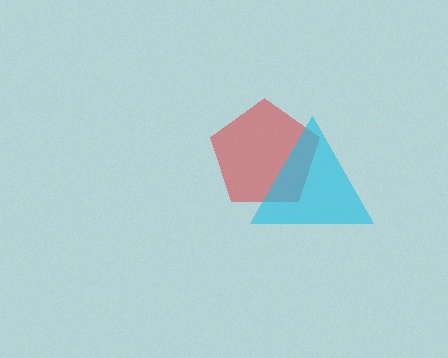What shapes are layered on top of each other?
The layered shapes are: a red pentagon, a cyan triangle.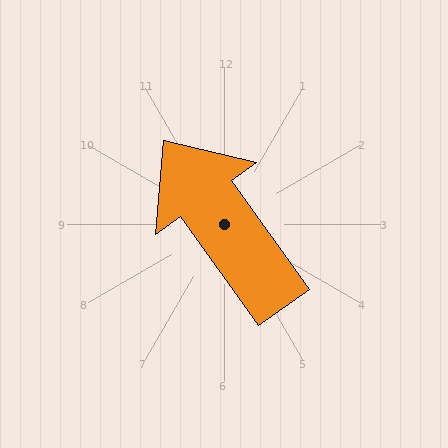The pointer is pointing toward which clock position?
Roughly 11 o'clock.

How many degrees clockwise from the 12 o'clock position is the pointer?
Approximately 324 degrees.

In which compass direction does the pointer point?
Northwest.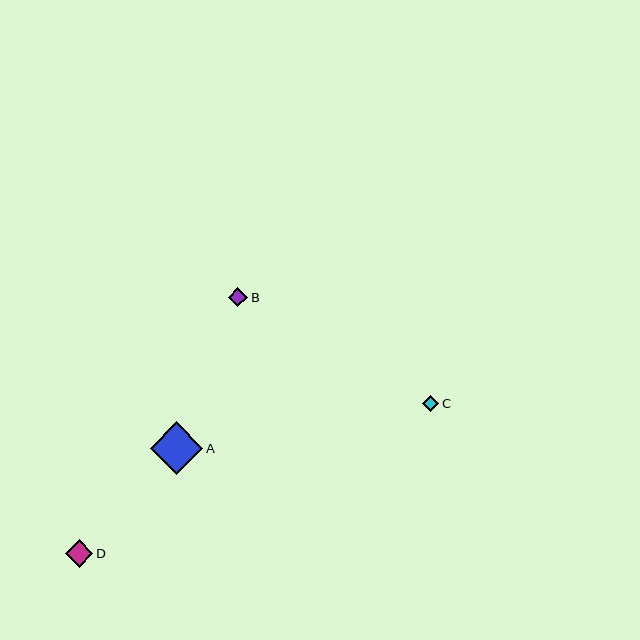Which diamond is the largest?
Diamond A is the largest with a size of approximately 53 pixels.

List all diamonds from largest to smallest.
From largest to smallest: A, D, B, C.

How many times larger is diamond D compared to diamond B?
Diamond D is approximately 1.4 times the size of diamond B.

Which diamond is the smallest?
Diamond C is the smallest with a size of approximately 16 pixels.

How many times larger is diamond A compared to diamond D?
Diamond A is approximately 1.9 times the size of diamond D.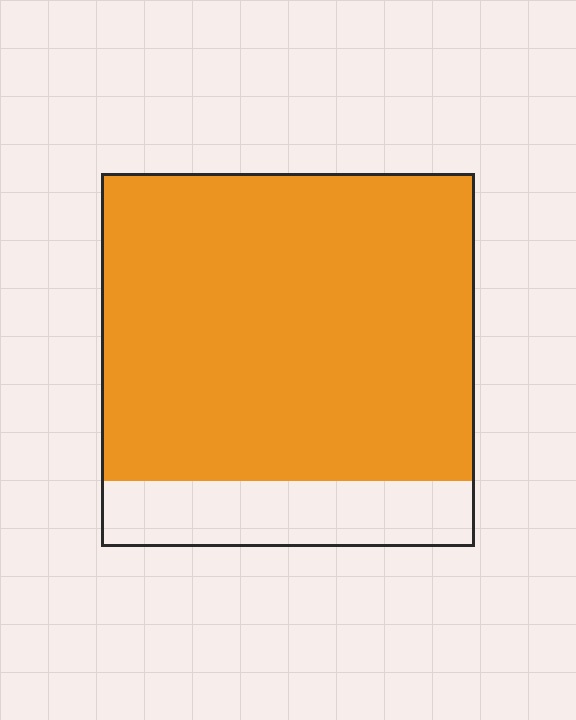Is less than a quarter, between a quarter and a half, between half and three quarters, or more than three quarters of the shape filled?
More than three quarters.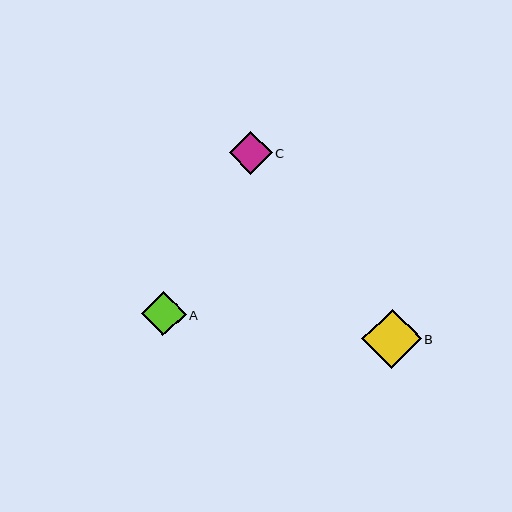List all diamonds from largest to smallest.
From largest to smallest: B, A, C.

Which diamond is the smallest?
Diamond C is the smallest with a size of approximately 43 pixels.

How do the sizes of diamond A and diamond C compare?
Diamond A and diamond C are approximately the same size.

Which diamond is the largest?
Diamond B is the largest with a size of approximately 59 pixels.